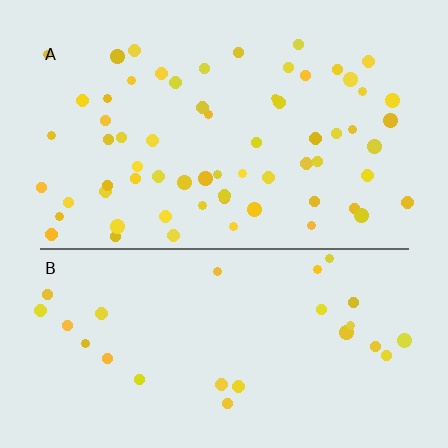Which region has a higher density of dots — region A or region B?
A (the top).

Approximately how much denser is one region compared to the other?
Approximately 2.4× — region A over region B.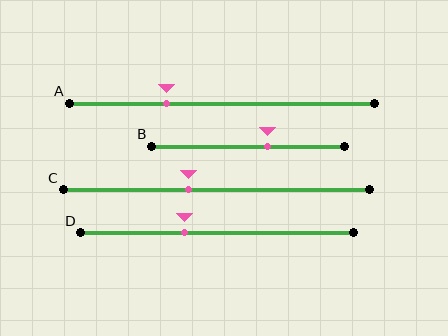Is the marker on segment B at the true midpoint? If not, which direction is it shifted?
No, the marker on segment B is shifted to the right by about 10% of the segment length.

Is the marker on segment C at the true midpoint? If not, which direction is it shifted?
No, the marker on segment C is shifted to the left by about 9% of the segment length.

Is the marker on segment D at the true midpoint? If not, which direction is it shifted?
No, the marker on segment D is shifted to the left by about 12% of the segment length.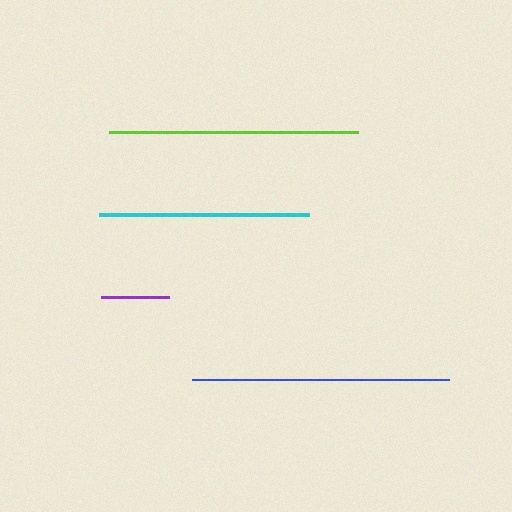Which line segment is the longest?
The blue line is the longest at approximately 256 pixels.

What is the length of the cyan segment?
The cyan segment is approximately 211 pixels long.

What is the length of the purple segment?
The purple segment is approximately 68 pixels long.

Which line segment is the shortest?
The purple line is the shortest at approximately 68 pixels.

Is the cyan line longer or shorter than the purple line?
The cyan line is longer than the purple line.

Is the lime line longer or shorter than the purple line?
The lime line is longer than the purple line.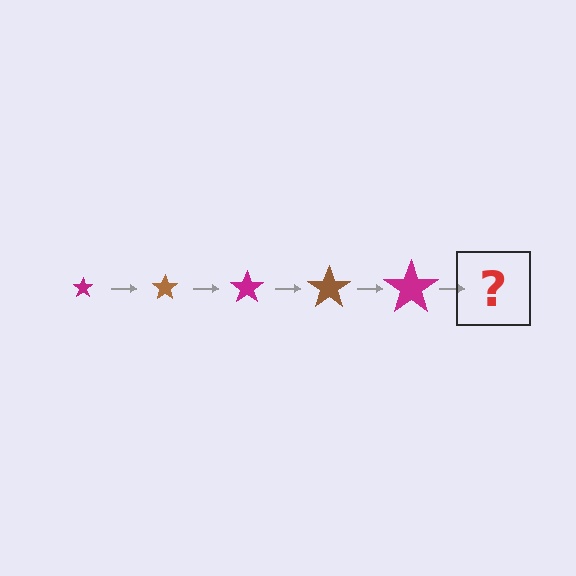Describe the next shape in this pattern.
It should be a brown star, larger than the previous one.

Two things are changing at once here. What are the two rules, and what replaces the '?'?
The two rules are that the star grows larger each step and the color cycles through magenta and brown. The '?' should be a brown star, larger than the previous one.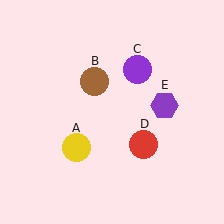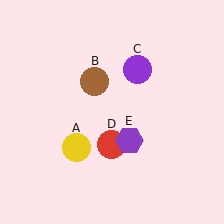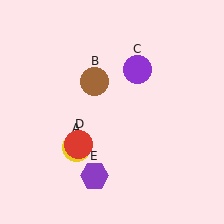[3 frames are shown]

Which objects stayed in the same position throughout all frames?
Yellow circle (object A) and brown circle (object B) and purple circle (object C) remained stationary.